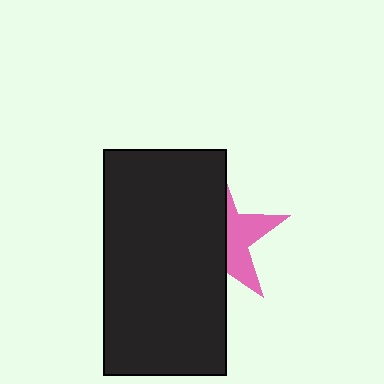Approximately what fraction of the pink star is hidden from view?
Roughly 61% of the pink star is hidden behind the black rectangle.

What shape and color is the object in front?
The object in front is a black rectangle.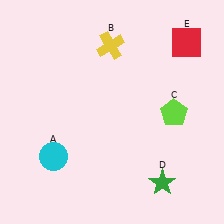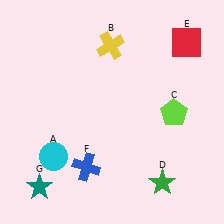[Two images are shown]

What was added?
A blue cross (F), a teal star (G) were added in Image 2.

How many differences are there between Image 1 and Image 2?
There are 2 differences between the two images.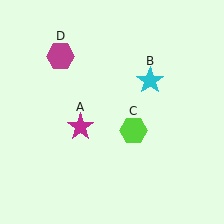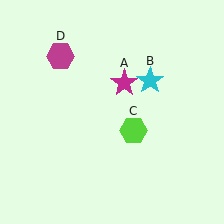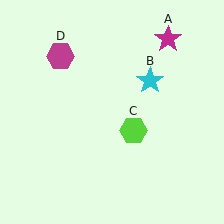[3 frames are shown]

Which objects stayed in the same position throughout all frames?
Cyan star (object B) and lime hexagon (object C) and magenta hexagon (object D) remained stationary.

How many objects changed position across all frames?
1 object changed position: magenta star (object A).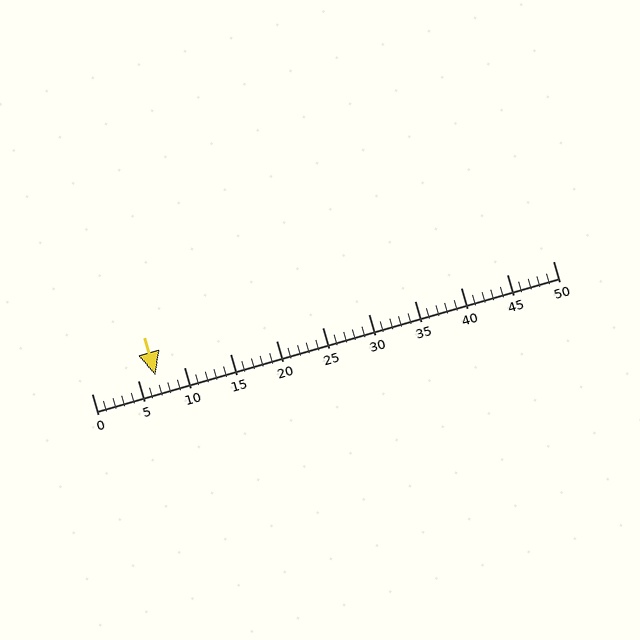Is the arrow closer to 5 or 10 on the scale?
The arrow is closer to 5.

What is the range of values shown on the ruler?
The ruler shows values from 0 to 50.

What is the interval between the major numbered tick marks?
The major tick marks are spaced 5 units apart.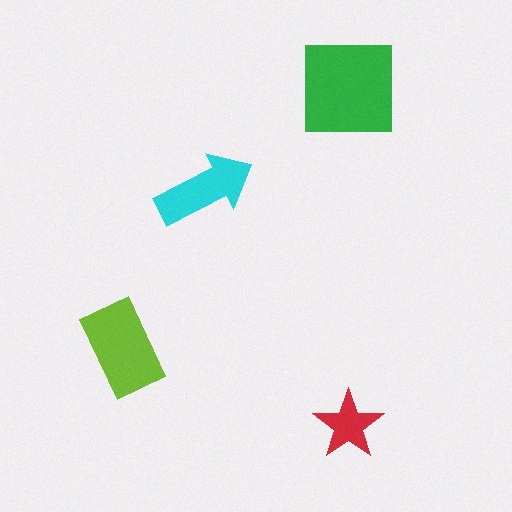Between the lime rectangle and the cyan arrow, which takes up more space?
The lime rectangle.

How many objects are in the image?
There are 4 objects in the image.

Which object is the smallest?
The red star.